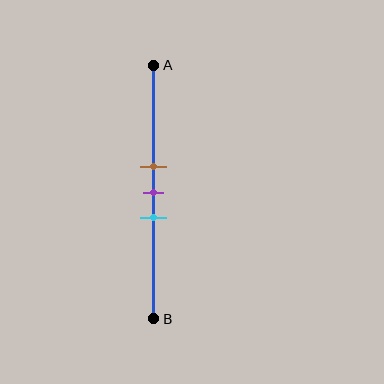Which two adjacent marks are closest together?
The brown and purple marks are the closest adjacent pair.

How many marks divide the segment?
There are 3 marks dividing the segment.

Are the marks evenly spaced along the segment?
Yes, the marks are approximately evenly spaced.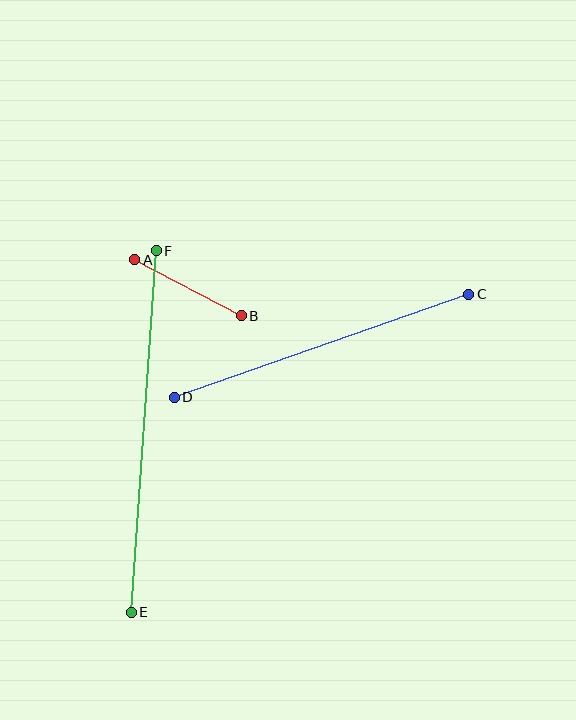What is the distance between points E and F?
The distance is approximately 362 pixels.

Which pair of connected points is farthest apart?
Points E and F are farthest apart.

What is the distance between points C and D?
The distance is approximately 312 pixels.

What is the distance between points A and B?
The distance is approximately 120 pixels.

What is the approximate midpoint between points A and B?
The midpoint is at approximately (188, 288) pixels.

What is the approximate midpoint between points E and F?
The midpoint is at approximately (144, 432) pixels.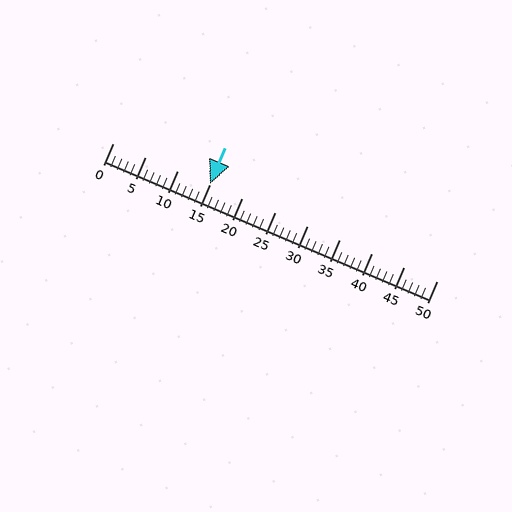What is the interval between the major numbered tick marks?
The major tick marks are spaced 5 units apart.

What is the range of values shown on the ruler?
The ruler shows values from 0 to 50.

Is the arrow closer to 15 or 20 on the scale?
The arrow is closer to 15.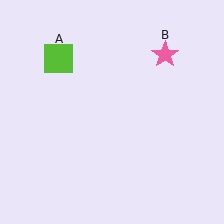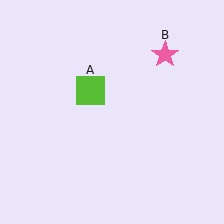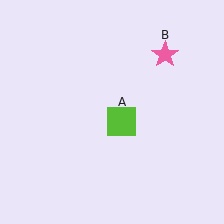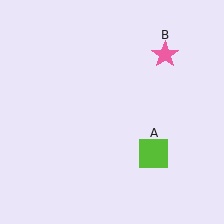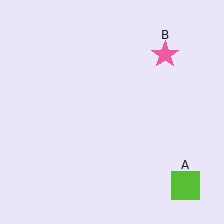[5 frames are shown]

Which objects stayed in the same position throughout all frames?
Pink star (object B) remained stationary.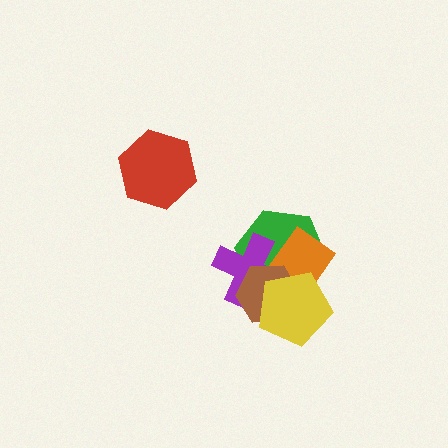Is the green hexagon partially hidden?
Yes, it is partially covered by another shape.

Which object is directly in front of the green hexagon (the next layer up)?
The purple cross is directly in front of the green hexagon.